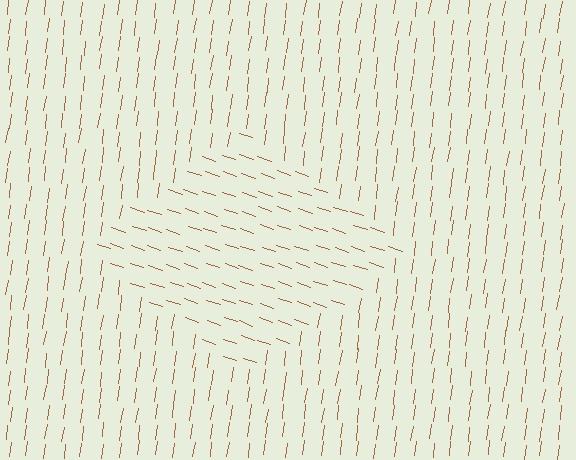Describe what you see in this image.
The image is filled with small brown line segments. A diamond region in the image has lines oriented differently from the surrounding lines, creating a visible texture boundary.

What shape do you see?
I see a diamond.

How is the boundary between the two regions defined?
The boundary is defined purely by a change in line orientation (approximately 79 degrees difference). All lines are the same color and thickness.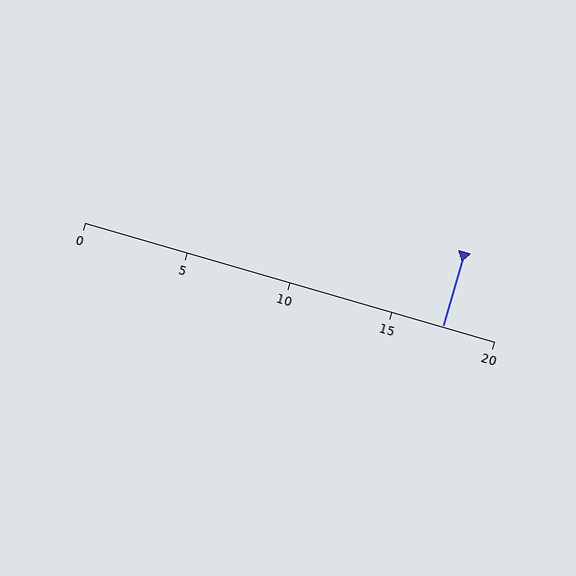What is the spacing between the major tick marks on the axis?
The major ticks are spaced 5 apart.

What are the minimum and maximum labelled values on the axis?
The axis runs from 0 to 20.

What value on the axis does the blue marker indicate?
The marker indicates approximately 17.5.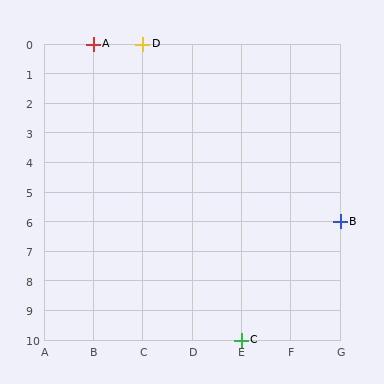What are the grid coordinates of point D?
Point D is at grid coordinates (C, 0).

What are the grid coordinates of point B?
Point B is at grid coordinates (G, 6).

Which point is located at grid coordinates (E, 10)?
Point C is at (E, 10).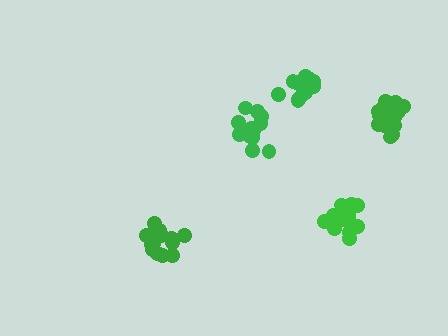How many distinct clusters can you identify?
There are 5 distinct clusters.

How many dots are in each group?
Group 1: 16 dots, Group 2: 14 dots, Group 3: 16 dots, Group 4: 16 dots, Group 5: 17 dots (79 total).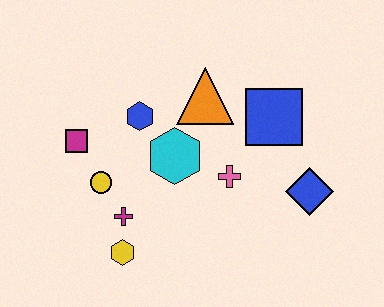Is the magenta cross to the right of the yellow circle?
Yes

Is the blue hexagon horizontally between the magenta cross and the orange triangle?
Yes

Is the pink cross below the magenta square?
Yes